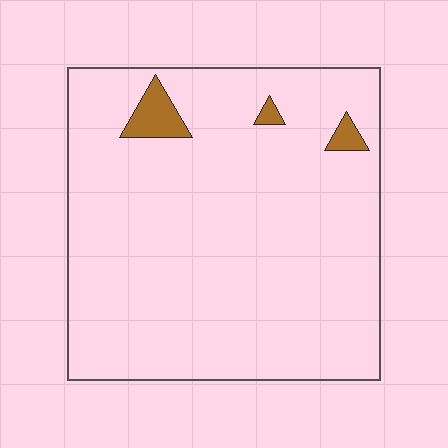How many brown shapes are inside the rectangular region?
3.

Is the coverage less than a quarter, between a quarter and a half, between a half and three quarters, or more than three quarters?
Less than a quarter.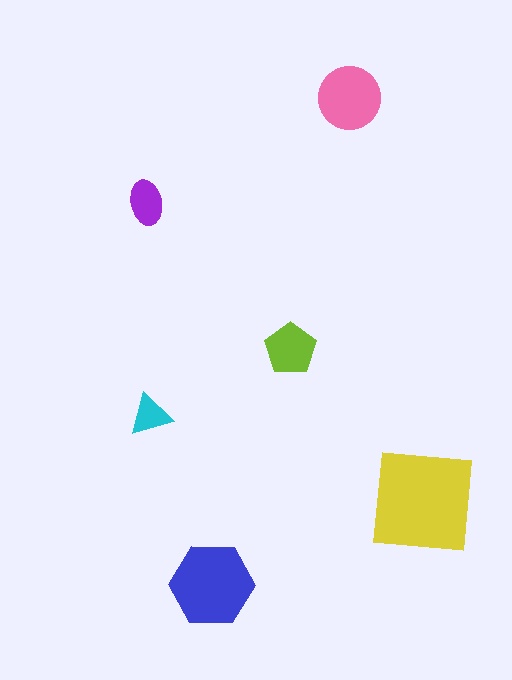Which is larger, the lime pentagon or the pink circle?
The pink circle.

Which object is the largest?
The yellow square.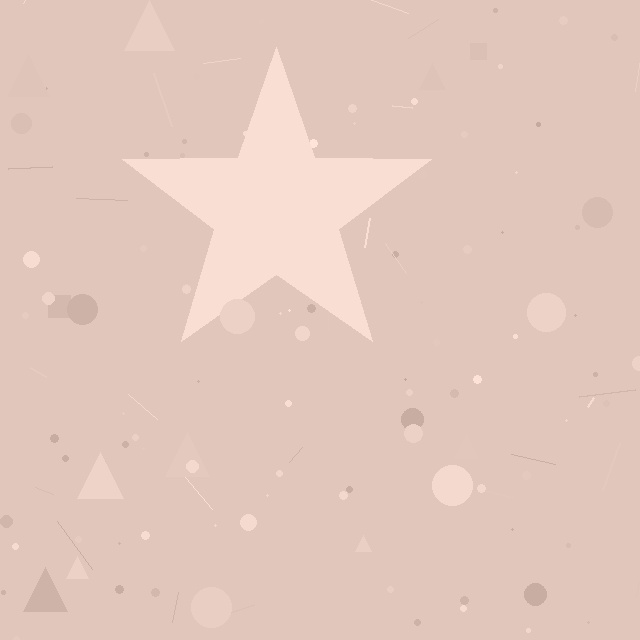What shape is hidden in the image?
A star is hidden in the image.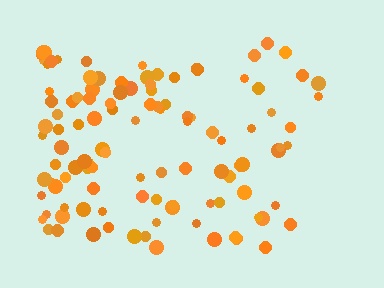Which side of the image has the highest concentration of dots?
The left.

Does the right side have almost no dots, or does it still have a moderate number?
Still a moderate number, just noticeably fewer than the left.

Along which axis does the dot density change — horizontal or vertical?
Horizontal.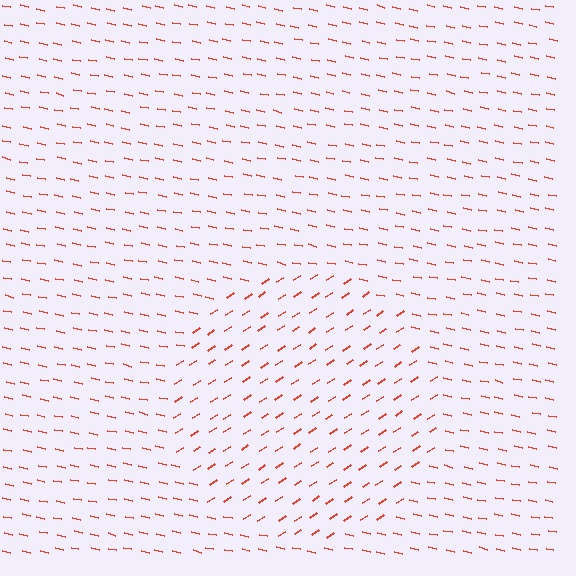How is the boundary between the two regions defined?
The boundary is defined purely by a change in line orientation (approximately 45 degrees difference). All lines are the same color and thickness.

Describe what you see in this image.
The image is filled with small red line segments. A circle region in the image has lines oriented differently from the surrounding lines, creating a visible texture boundary.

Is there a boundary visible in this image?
Yes, there is a texture boundary formed by a change in line orientation.